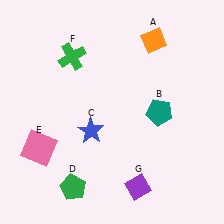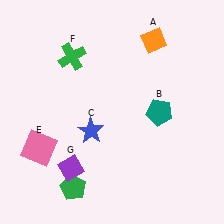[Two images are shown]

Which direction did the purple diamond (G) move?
The purple diamond (G) moved left.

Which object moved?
The purple diamond (G) moved left.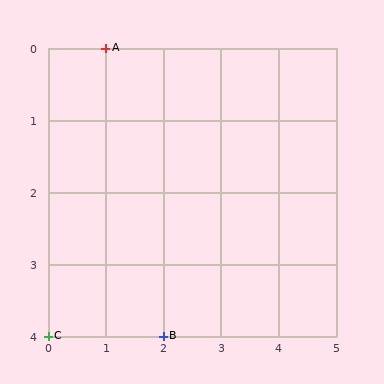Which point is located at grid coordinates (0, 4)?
Point C is at (0, 4).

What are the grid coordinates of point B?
Point B is at grid coordinates (2, 4).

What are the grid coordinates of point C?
Point C is at grid coordinates (0, 4).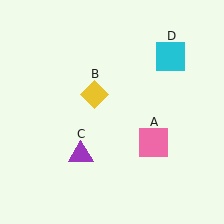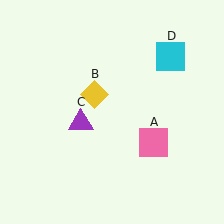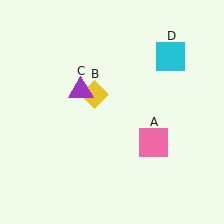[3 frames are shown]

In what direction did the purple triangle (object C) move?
The purple triangle (object C) moved up.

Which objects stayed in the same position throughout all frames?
Pink square (object A) and yellow diamond (object B) and cyan square (object D) remained stationary.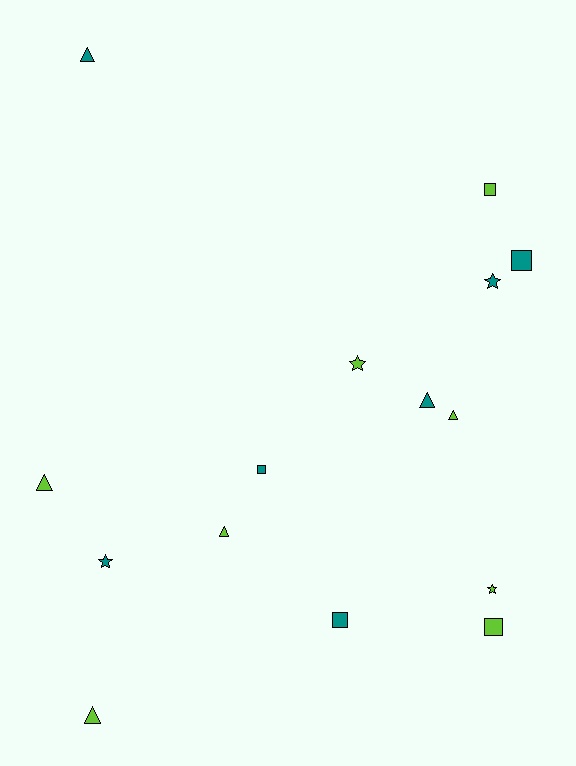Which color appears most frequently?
Lime, with 8 objects.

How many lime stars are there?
There are 2 lime stars.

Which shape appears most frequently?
Triangle, with 6 objects.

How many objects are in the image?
There are 15 objects.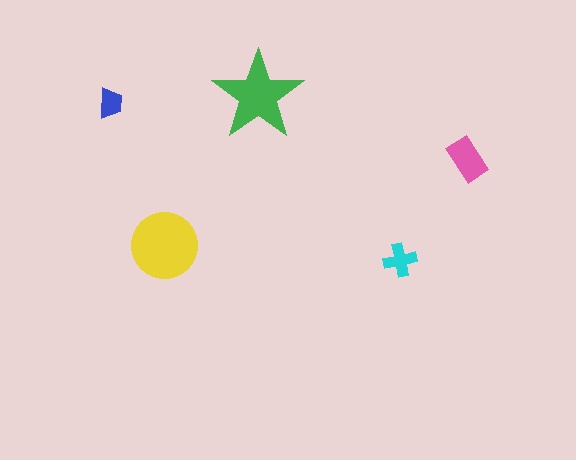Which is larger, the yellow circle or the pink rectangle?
The yellow circle.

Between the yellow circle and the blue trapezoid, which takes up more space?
The yellow circle.